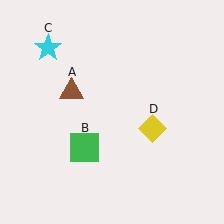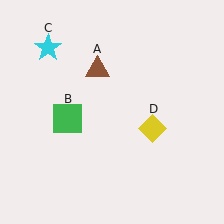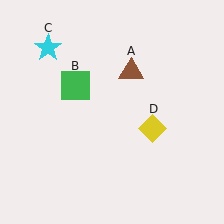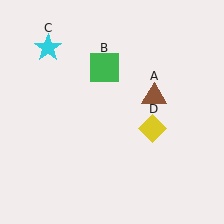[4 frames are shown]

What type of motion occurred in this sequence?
The brown triangle (object A), green square (object B) rotated clockwise around the center of the scene.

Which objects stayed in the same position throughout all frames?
Cyan star (object C) and yellow diamond (object D) remained stationary.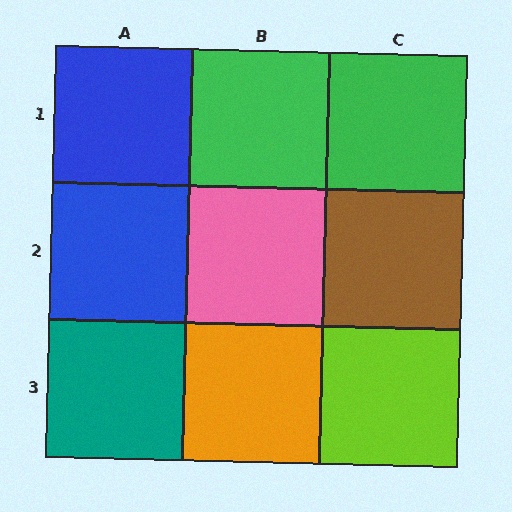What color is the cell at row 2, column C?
Brown.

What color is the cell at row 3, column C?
Lime.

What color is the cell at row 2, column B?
Pink.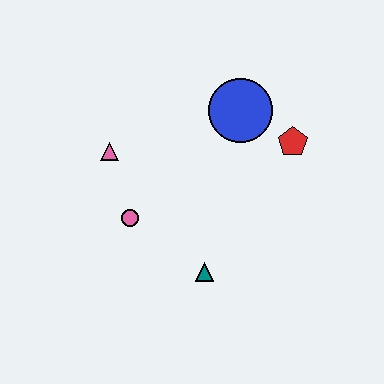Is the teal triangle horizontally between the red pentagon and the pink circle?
Yes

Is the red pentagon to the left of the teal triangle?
No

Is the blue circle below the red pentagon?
No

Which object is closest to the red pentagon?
The blue circle is closest to the red pentagon.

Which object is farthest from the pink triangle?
The red pentagon is farthest from the pink triangle.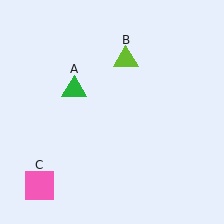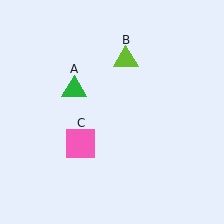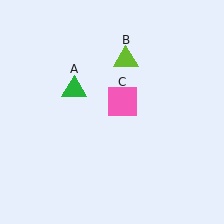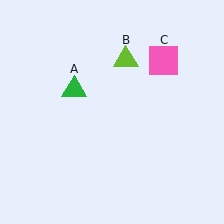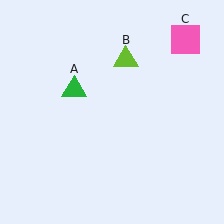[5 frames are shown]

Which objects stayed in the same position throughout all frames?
Green triangle (object A) and lime triangle (object B) remained stationary.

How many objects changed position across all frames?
1 object changed position: pink square (object C).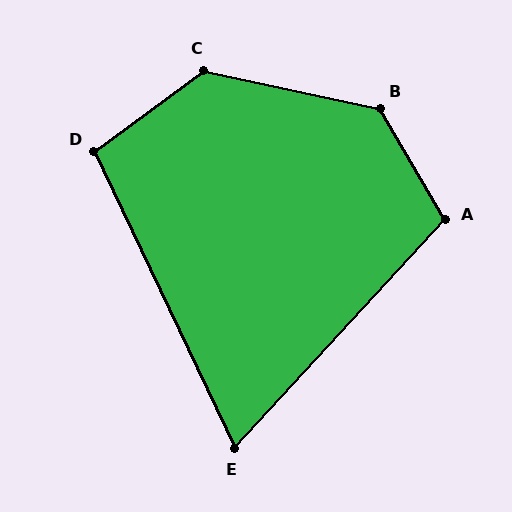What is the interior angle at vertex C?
Approximately 131 degrees (obtuse).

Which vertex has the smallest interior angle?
E, at approximately 68 degrees.